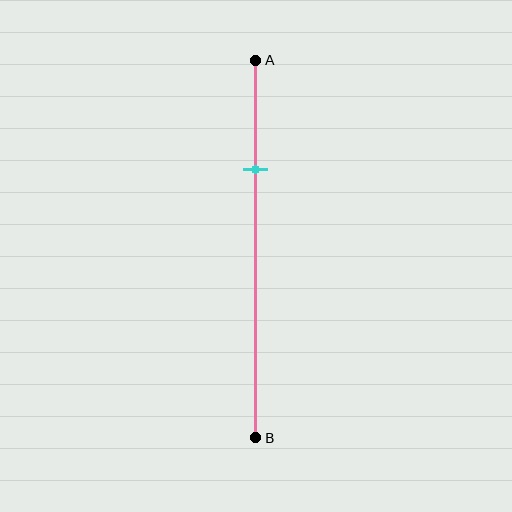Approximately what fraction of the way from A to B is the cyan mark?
The cyan mark is approximately 30% of the way from A to B.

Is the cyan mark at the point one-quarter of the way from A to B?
No, the mark is at about 30% from A, not at the 25% one-quarter point.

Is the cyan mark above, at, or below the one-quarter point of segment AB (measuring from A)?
The cyan mark is below the one-quarter point of segment AB.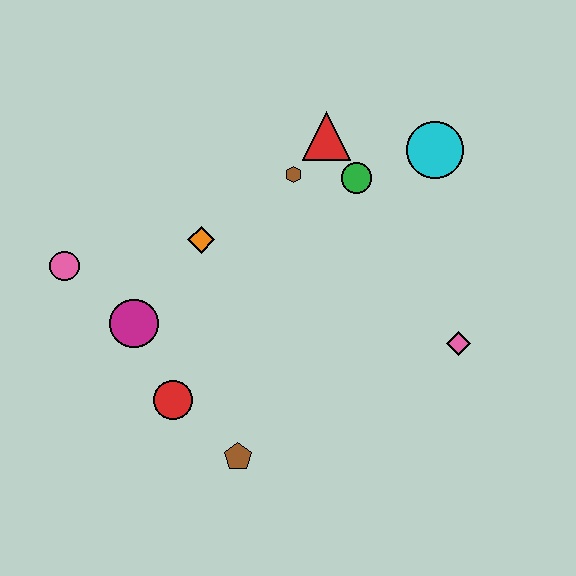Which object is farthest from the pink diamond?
The pink circle is farthest from the pink diamond.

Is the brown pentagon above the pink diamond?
No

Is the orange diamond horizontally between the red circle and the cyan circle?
Yes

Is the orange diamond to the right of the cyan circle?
No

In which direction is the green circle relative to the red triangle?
The green circle is below the red triangle.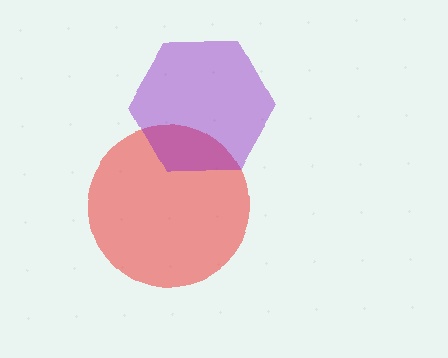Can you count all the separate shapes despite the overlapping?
Yes, there are 2 separate shapes.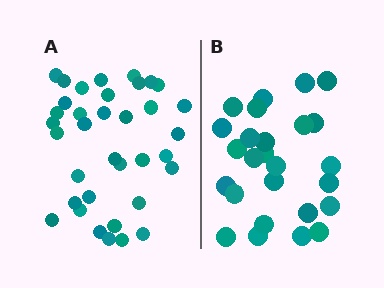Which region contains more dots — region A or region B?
Region A (the left region) has more dots.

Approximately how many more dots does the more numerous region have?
Region A has roughly 10 or so more dots than region B.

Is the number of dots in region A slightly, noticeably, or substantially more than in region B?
Region A has noticeably more, but not dramatically so. The ratio is roughly 1.4 to 1.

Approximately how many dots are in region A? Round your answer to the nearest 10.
About 40 dots. (The exact count is 36, which rounds to 40.)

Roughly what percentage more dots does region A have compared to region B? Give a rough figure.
About 40% more.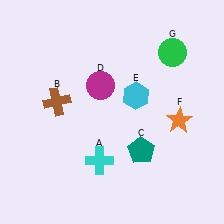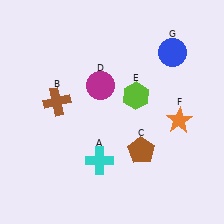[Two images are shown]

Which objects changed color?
C changed from teal to brown. E changed from cyan to lime. G changed from green to blue.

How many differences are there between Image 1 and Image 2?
There are 3 differences between the two images.